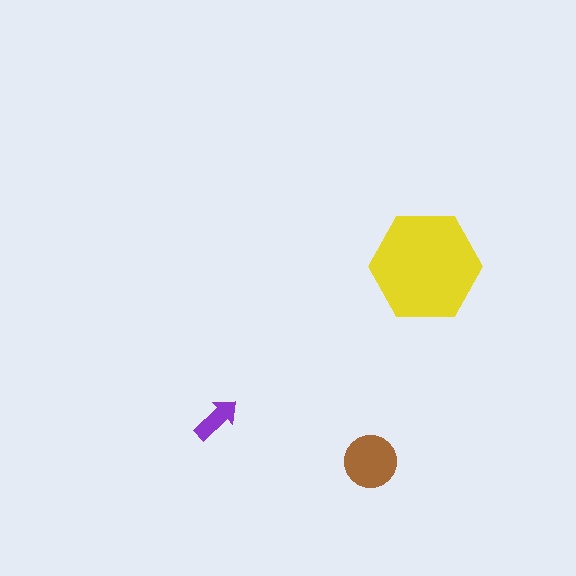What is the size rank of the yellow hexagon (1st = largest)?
1st.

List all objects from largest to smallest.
The yellow hexagon, the brown circle, the purple arrow.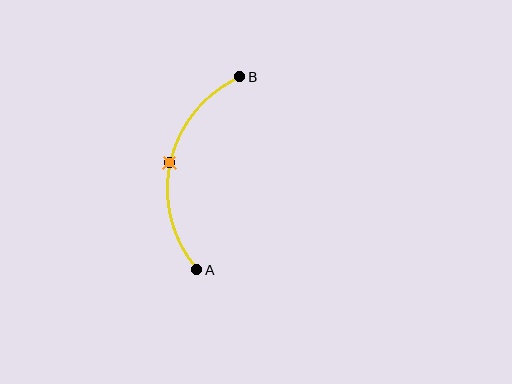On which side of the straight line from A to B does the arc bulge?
The arc bulges to the left of the straight line connecting A and B.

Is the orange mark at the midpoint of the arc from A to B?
Yes. The orange mark lies on the arc at equal arc-length from both A and B — it is the arc midpoint.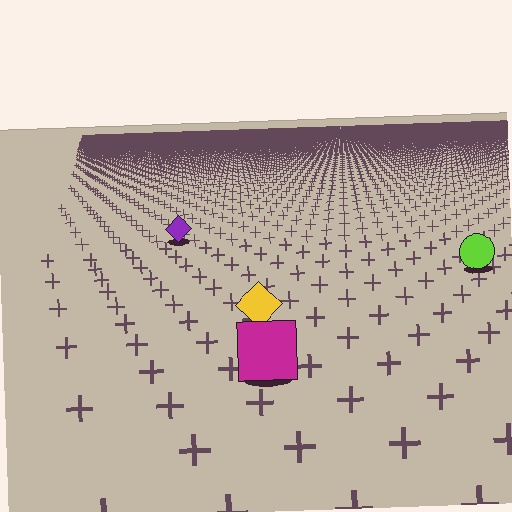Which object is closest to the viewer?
The magenta square is closest. The texture marks near it are larger and more spread out.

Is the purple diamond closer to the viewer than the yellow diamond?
No. The yellow diamond is closer — you can tell from the texture gradient: the ground texture is coarser near it.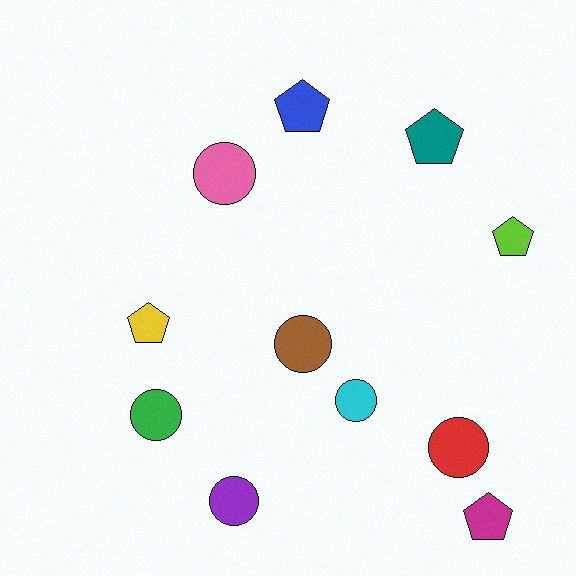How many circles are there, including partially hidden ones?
There are 6 circles.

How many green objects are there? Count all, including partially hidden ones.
There is 1 green object.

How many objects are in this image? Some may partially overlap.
There are 11 objects.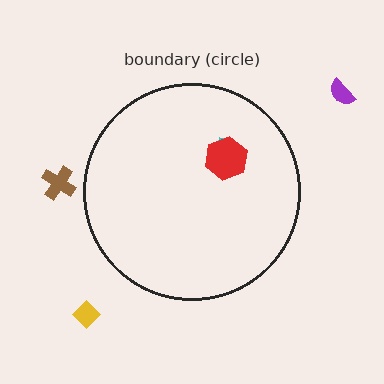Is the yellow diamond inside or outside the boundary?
Outside.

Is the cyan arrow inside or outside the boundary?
Inside.